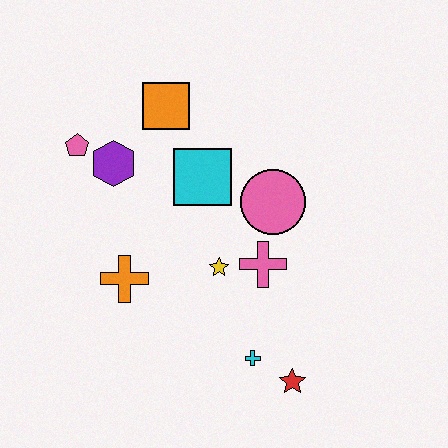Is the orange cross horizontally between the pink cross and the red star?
No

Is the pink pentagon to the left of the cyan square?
Yes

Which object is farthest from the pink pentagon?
The red star is farthest from the pink pentagon.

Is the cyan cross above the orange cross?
No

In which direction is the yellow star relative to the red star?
The yellow star is above the red star.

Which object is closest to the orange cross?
The yellow star is closest to the orange cross.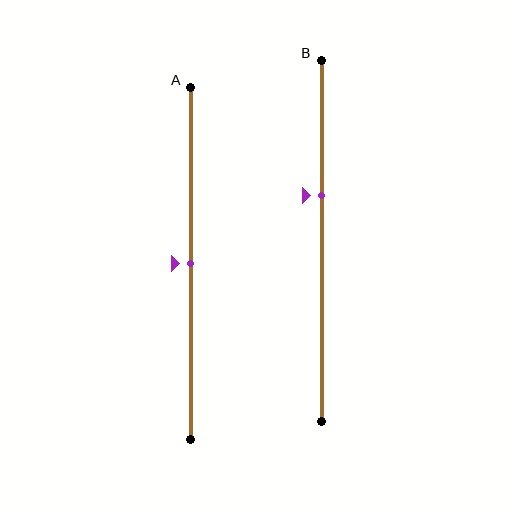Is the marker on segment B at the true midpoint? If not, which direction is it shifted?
No, the marker on segment B is shifted upward by about 12% of the segment length.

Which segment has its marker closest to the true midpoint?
Segment A has its marker closest to the true midpoint.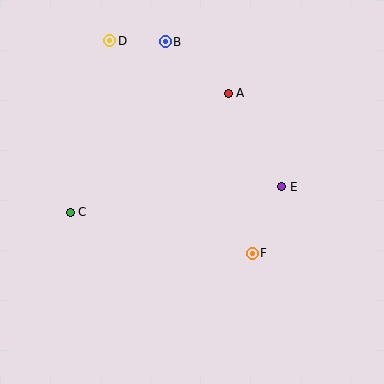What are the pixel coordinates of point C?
Point C is at (70, 212).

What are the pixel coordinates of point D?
Point D is at (110, 41).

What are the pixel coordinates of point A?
Point A is at (228, 93).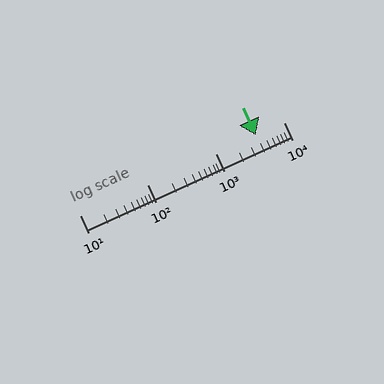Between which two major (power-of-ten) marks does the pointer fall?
The pointer is between 1000 and 10000.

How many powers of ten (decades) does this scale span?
The scale spans 3 decades, from 10 to 10000.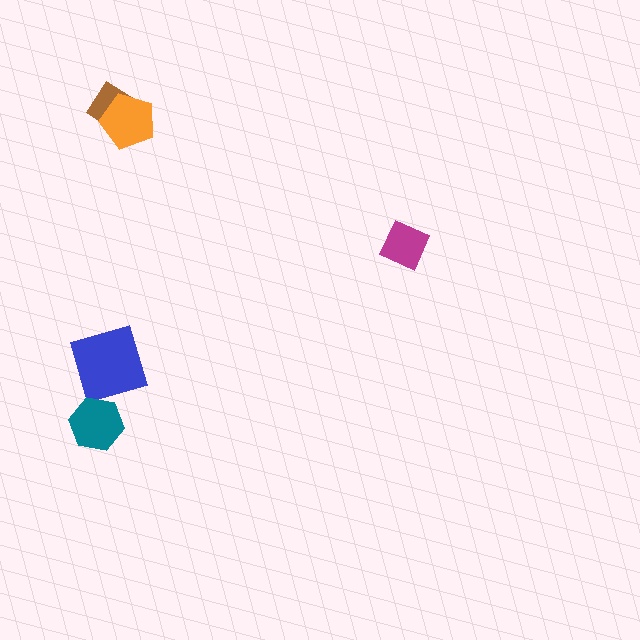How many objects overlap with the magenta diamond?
0 objects overlap with the magenta diamond.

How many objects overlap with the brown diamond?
1 object overlaps with the brown diamond.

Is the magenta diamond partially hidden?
No, no other shape covers it.